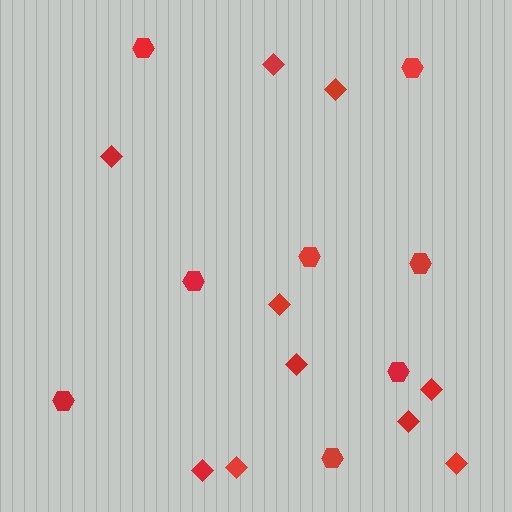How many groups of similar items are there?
There are 2 groups: one group of hexagons (8) and one group of diamonds (10).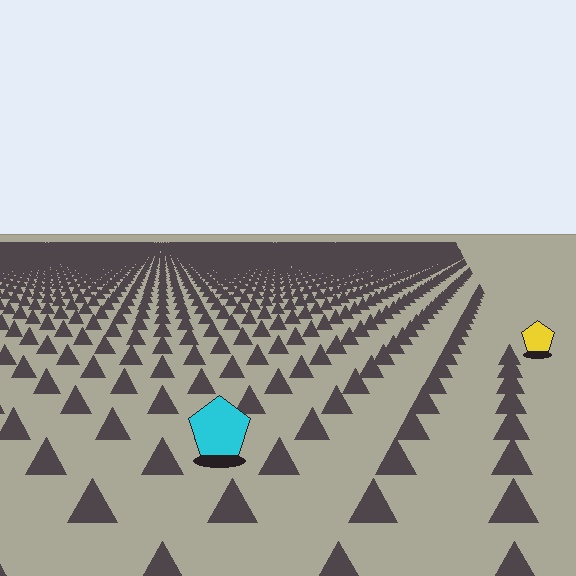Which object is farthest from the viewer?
The yellow pentagon is farthest from the viewer. It appears smaller and the ground texture around it is denser.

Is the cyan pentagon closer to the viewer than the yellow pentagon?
Yes. The cyan pentagon is closer — you can tell from the texture gradient: the ground texture is coarser near it.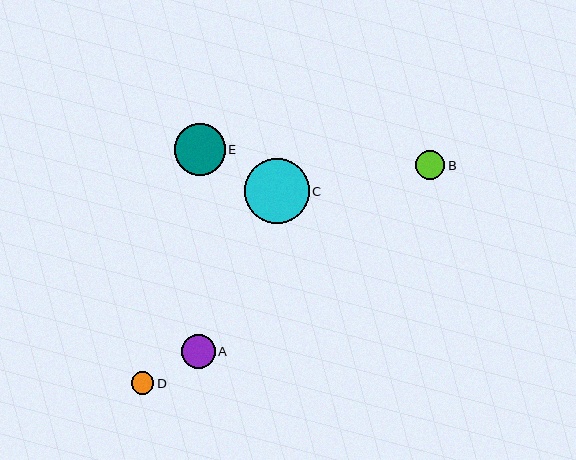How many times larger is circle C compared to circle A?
Circle C is approximately 1.9 times the size of circle A.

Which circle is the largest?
Circle C is the largest with a size of approximately 65 pixels.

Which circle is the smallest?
Circle D is the smallest with a size of approximately 22 pixels.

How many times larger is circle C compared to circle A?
Circle C is approximately 1.9 times the size of circle A.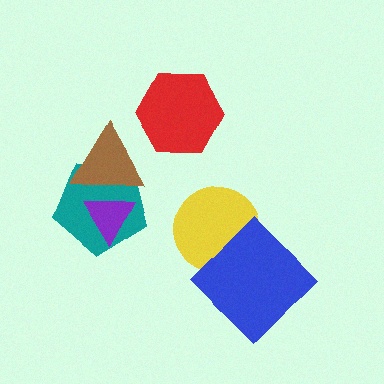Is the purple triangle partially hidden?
Yes, it is partially covered by another shape.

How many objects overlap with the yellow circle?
1 object overlaps with the yellow circle.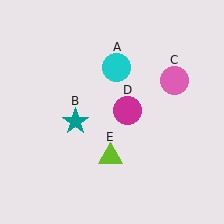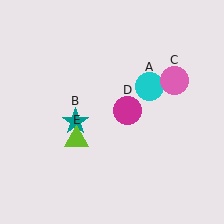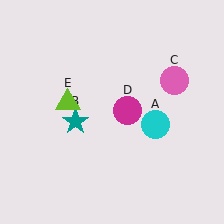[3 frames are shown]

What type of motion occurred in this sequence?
The cyan circle (object A), lime triangle (object E) rotated clockwise around the center of the scene.